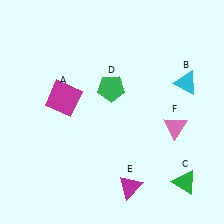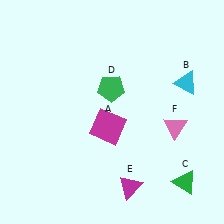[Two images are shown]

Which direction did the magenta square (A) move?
The magenta square (A) moved right.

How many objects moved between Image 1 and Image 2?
1 object moved between the two images.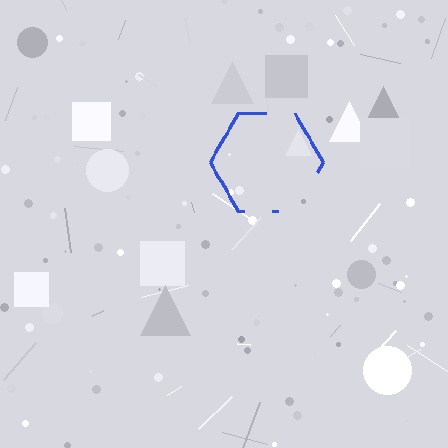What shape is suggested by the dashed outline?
The dashed outline suggests a hexagon.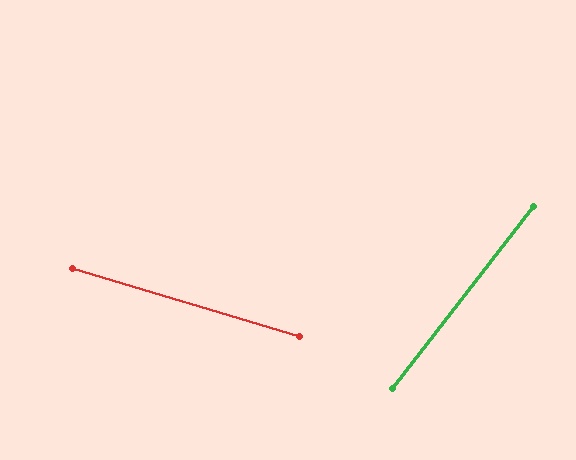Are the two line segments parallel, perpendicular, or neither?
Neither parallel nor perpendicular — they differ by about 69°.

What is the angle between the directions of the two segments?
Approximately 69 degrees.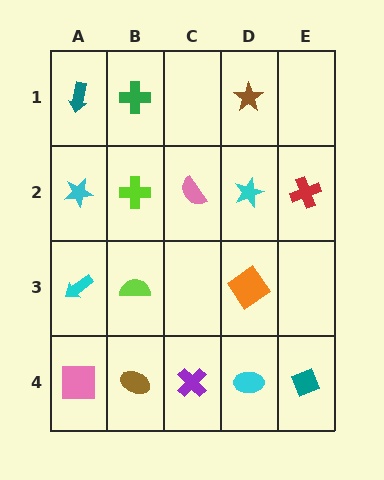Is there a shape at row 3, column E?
No, that cell is empty.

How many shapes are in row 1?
3 shapes.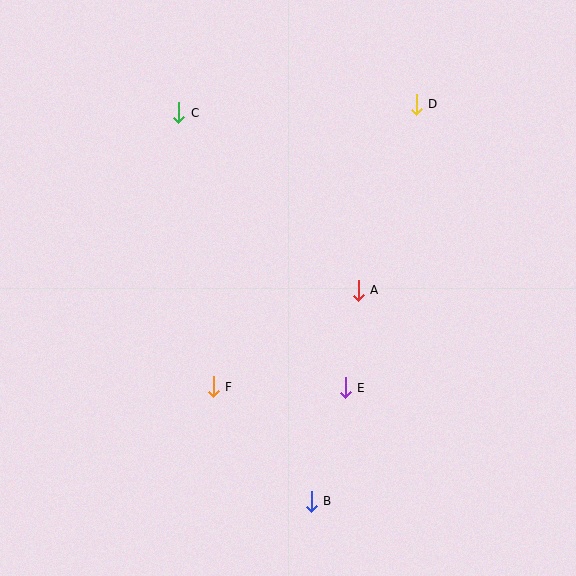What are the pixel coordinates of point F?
Point F is at (213, 387).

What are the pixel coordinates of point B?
Point B is at (311, 501).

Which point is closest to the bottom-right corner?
Point B is closest to the bottom-right corner.